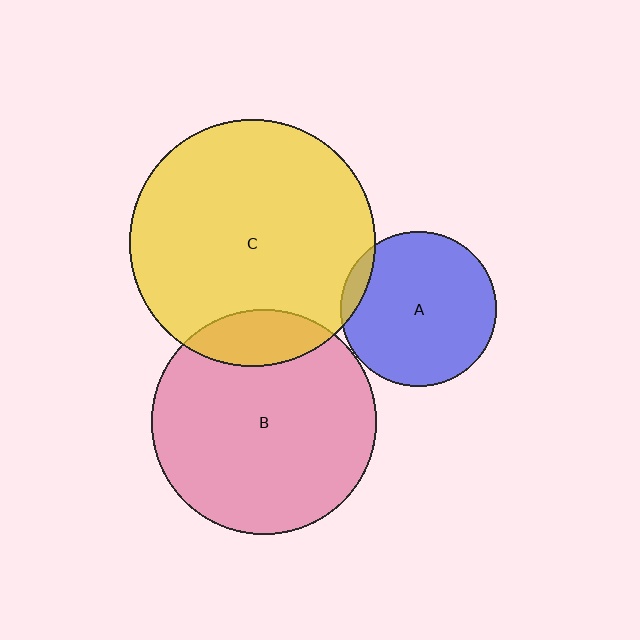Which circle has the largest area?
Circle C (yellow).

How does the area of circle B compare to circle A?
Approximately 2.1 times.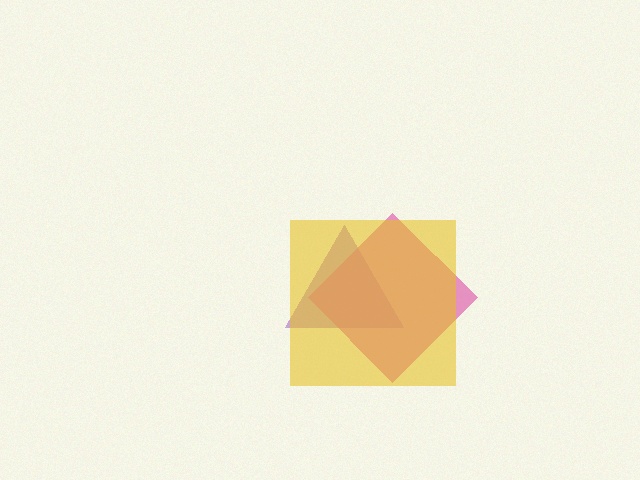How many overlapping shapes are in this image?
There are 3 overlapping shapes in the image.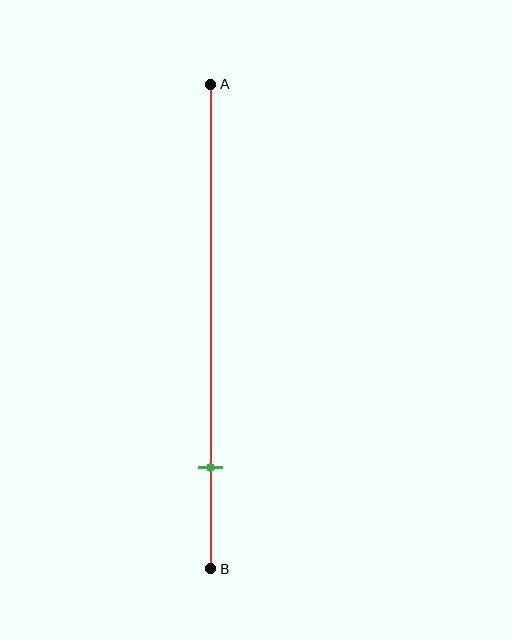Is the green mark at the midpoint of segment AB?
No, the mark is at about 80% from A, not at the 50% midpoint.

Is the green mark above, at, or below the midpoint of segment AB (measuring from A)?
The green mark is below the midpoint of segment AB.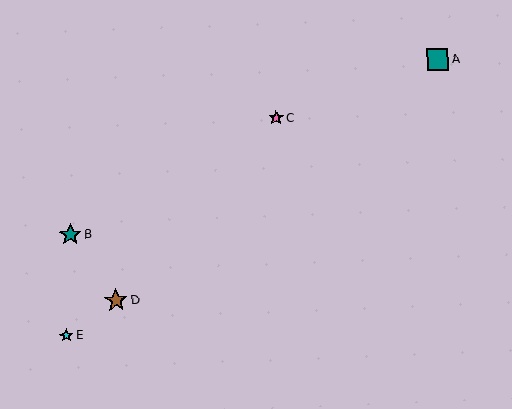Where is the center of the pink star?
The center of the pink star is at (276, 118).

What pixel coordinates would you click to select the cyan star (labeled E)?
Click at (66, 336) to select the cyan star E.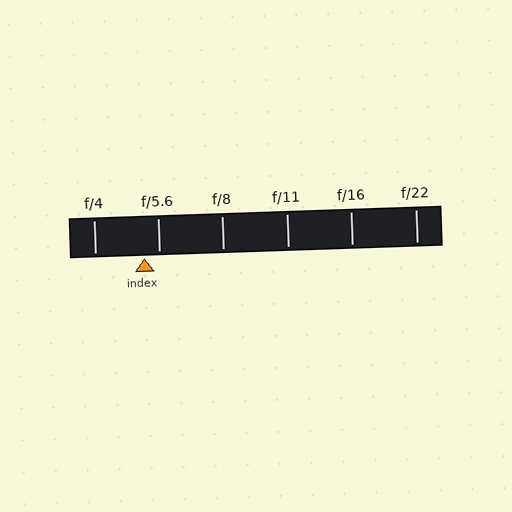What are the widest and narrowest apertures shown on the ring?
The widest aperture shown is f/4 and the narrowest is f/22.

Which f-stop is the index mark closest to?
The index mark is closest to f/5.6.